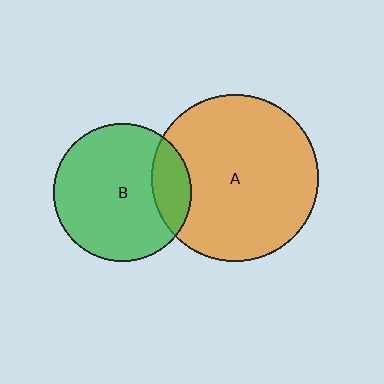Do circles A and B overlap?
Yes.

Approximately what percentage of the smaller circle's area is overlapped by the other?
Approximately 20%.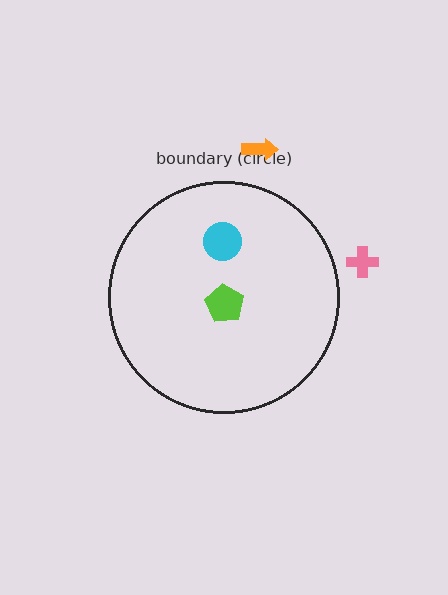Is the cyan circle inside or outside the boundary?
Inside.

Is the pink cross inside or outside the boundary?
Outside.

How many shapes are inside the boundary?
2 inside, 2 outside.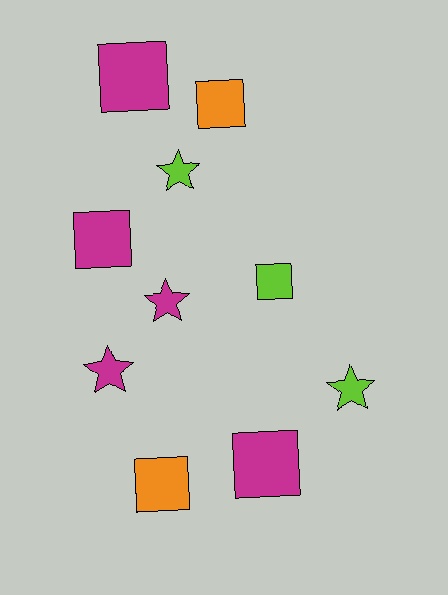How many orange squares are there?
There are 2 orange squares.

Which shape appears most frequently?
Square, with 6 objects.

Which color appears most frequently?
Magenta, with 5 objects.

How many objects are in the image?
There are 10 objects.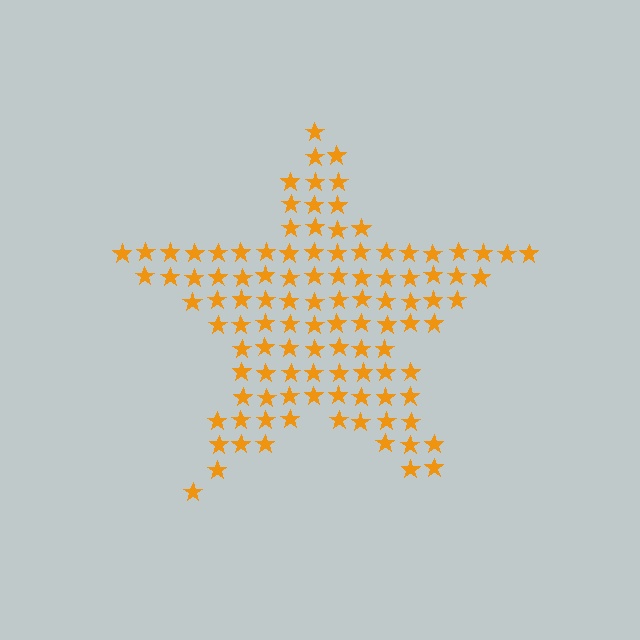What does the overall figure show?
The overall figure shows a star.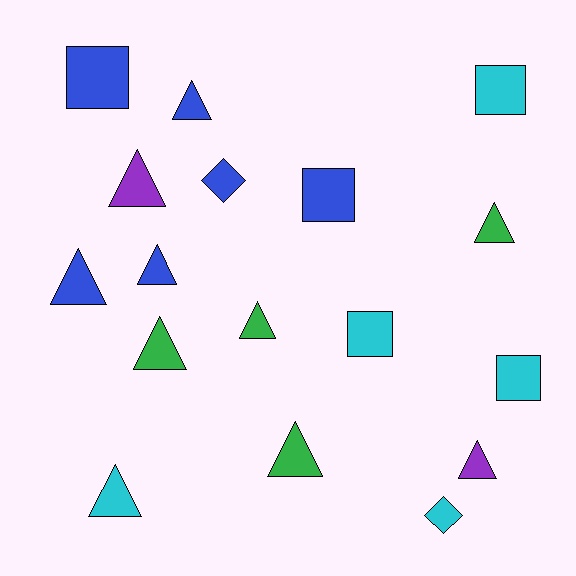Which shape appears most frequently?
Triangle, with 10 objects.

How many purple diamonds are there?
There are no purple diamonds.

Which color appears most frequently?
Blue, with 6 objects.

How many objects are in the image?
There are 17 objects.